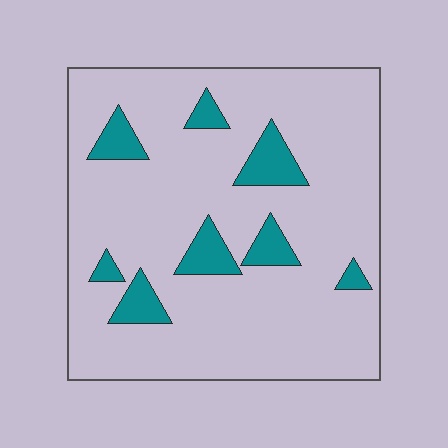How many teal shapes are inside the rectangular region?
8.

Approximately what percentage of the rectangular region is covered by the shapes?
Approximately 15%.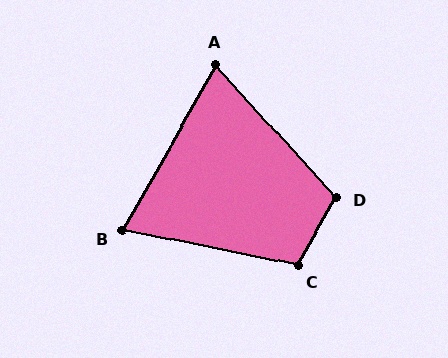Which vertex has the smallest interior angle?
A, at approximately 72 degrees.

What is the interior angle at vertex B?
Approximately 72 degrees (acute).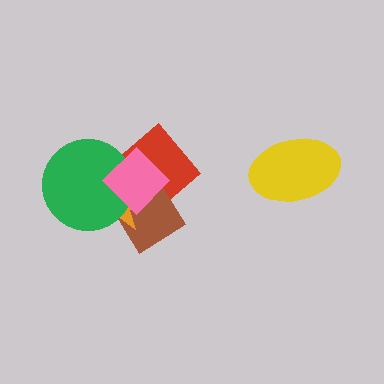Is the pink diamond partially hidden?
No, no other shape covers it.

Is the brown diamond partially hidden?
Yes, it is partially covered by another shape.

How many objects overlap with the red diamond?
4 objects overlap with the red diamond.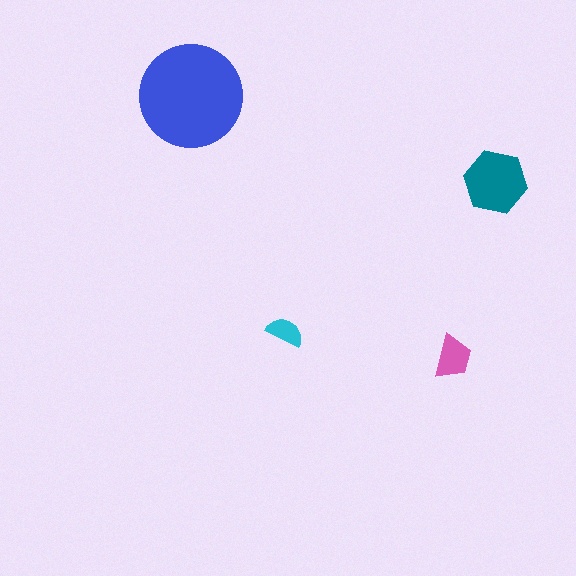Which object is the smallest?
The cyan semicircle.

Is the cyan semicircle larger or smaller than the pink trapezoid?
Smaller.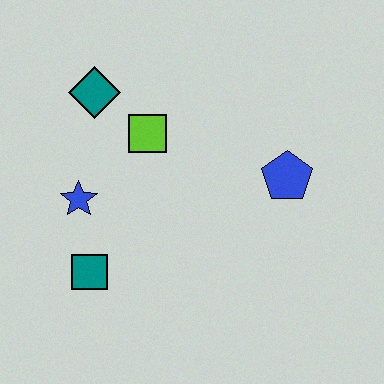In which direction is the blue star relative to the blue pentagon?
The blue star is to the left of the blue pentagon.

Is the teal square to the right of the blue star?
Yes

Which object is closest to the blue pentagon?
The lime square is closest to the blue pentagon.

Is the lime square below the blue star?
No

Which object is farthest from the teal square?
The blue pentagon is farthest from the teal square.